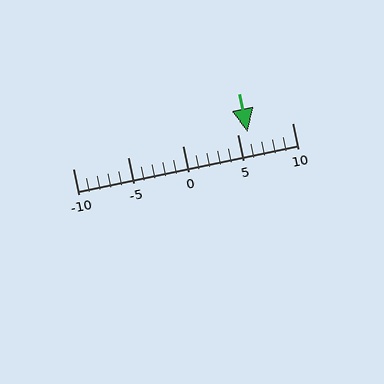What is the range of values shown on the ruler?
The ruler shows values from -10 to 10.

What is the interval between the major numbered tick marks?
The major tick marks are spaced 5 units apart.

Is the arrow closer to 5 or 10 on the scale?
The arrow is closer to 5.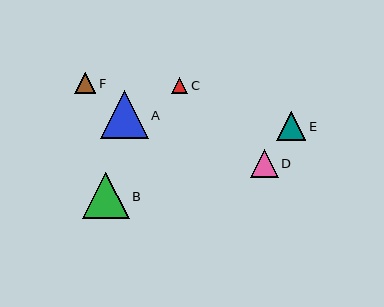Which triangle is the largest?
Triangle A is the largest with a size of approximately 48 pixels.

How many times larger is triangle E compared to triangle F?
Triangle E is approximately 1.4 times the size of triangle F.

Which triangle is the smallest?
Triangle C is the smallest with a size of approximately 16 pixels.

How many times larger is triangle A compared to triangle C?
Triangle A is approximately 3.0 times the size of triangle C.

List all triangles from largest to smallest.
From largest to smallest: A, B, E, D, F, C.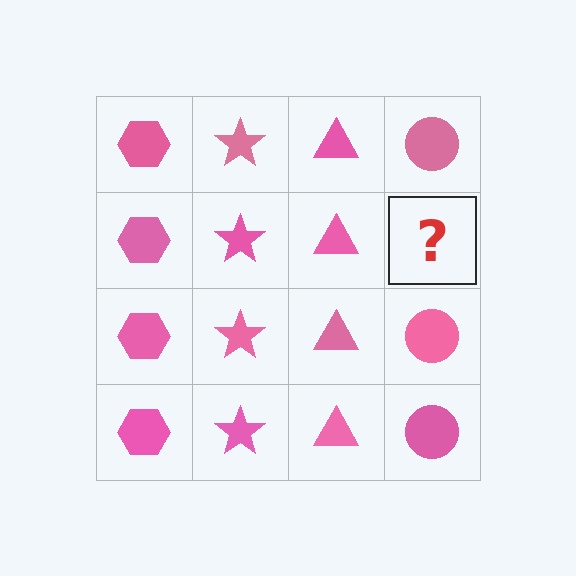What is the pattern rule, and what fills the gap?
The rule is that each column has a consistent shape. The gap should be filled with a pink circle.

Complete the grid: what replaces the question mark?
The question mark should be replaced with a pink circle.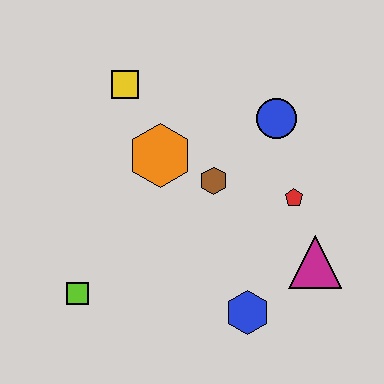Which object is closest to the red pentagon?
The magenta triangle is closest to the red pentagon.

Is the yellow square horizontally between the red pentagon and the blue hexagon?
No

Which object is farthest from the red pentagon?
The lime square is farthest from the red pentagon.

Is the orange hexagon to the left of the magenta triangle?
Yes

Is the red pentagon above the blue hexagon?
Yes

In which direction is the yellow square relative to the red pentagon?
The yellow square is to the left of the red pentagon.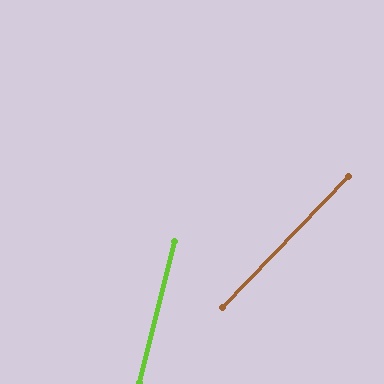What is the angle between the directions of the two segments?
Approximately 30 degrees.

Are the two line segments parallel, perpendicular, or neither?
Neither parallel nor perpendicular — they differ by about 30°.